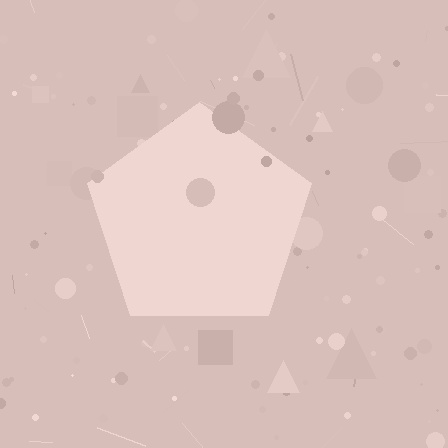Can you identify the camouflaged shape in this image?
The camouflaged shape is a pentagon.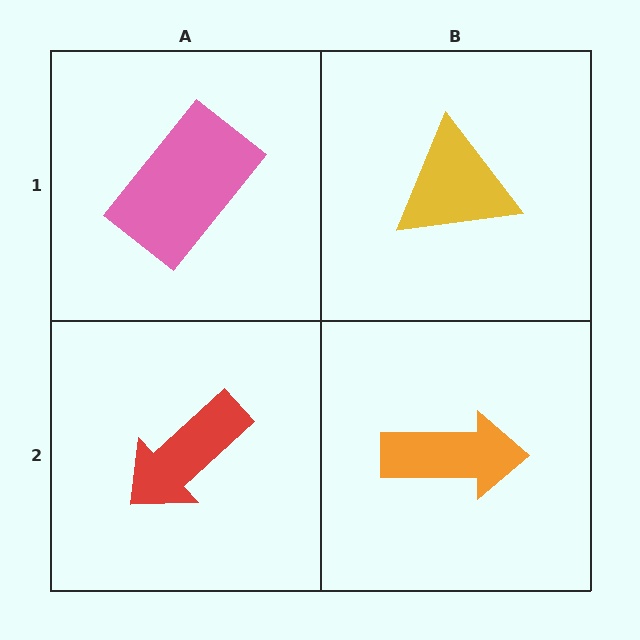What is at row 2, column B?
An orange arrow.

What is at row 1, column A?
A pink rectangle.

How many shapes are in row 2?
2 shapes.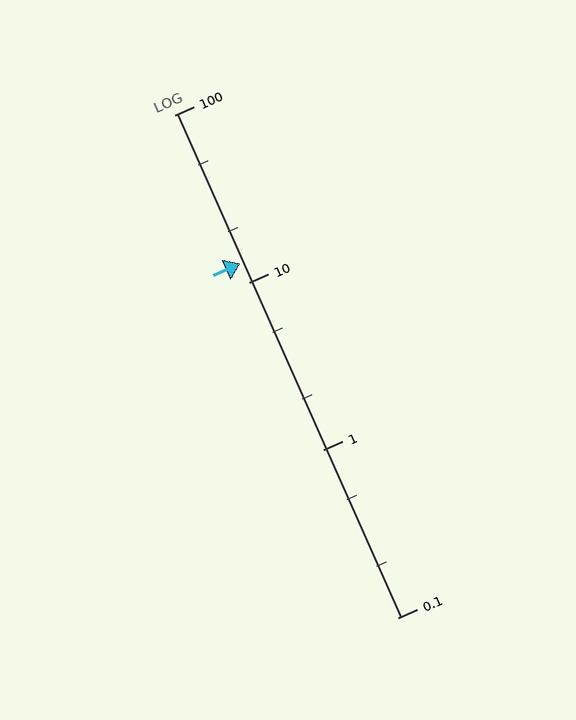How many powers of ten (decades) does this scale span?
The scale spans 3 decades, from 0.1 to 100.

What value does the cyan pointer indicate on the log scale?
The pointer indicates approximately 13.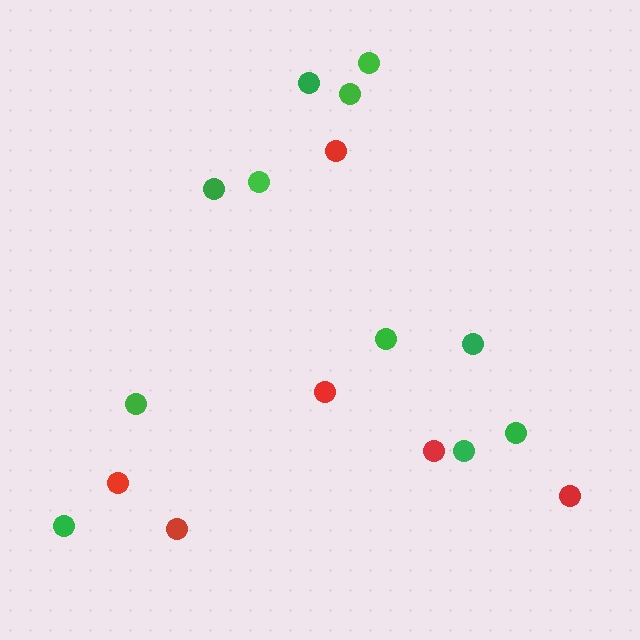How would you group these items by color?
There are 2 groups: one group of green circles (11) and one group of red circles (6).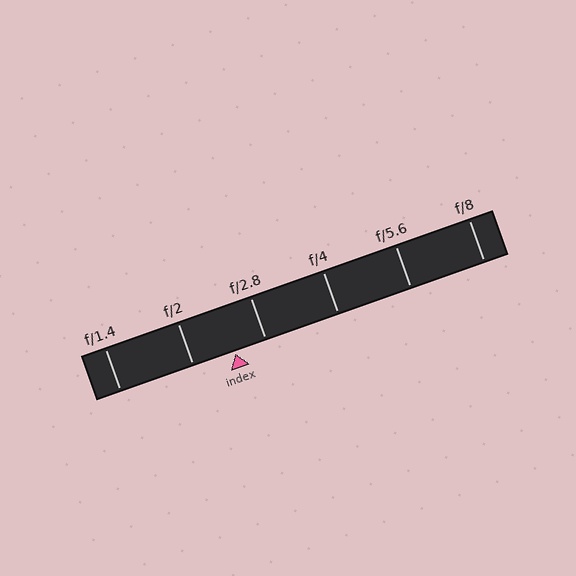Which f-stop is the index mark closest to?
The index mark is closest to f/2.8.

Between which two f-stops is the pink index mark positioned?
The index mark is between f/2 and f/2.8.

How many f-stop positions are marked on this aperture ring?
There are 6 f-stop positions marked.